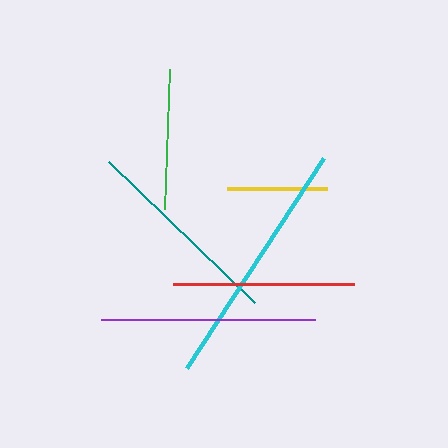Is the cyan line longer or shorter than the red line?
The cyan line is longer than the red line.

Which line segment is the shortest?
The yellow line is the shortest at approximately 101 pixels.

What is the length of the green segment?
The green segment is approximately 140 pixels long.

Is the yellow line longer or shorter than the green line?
The green line is longer than the yellow line.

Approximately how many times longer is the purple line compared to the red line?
The purple line is approximately 1.2 times the length of the red line.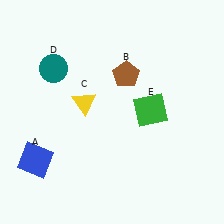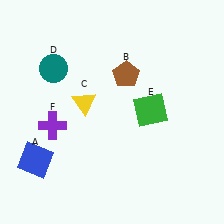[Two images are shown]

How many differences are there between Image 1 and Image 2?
There is 1 difference between the two images.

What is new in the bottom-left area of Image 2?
A purple cross (F) was added in the bottom-left area of Image 2.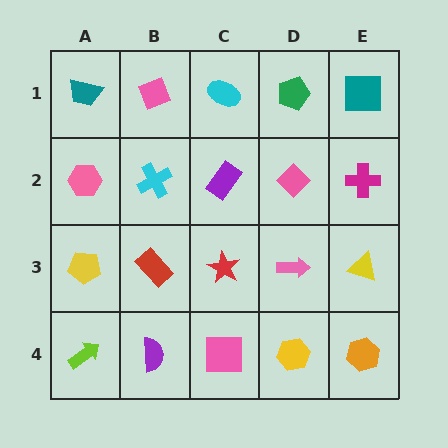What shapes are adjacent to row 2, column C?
A cyan ellipse (row 1, column C), a red star (row 3, column C), a cyan cross (row 2, column B), a pink diamond (row 2, column D).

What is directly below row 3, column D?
A yellow hexagon.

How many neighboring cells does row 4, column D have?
3.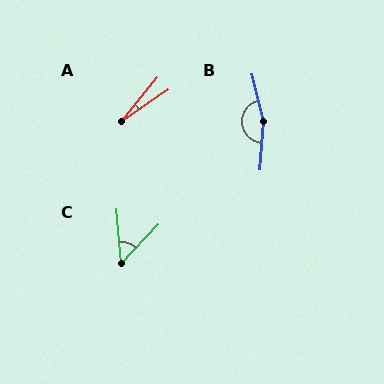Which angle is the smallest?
A, at approximately 16 degrees.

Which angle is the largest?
B, at approximately 163 degrees.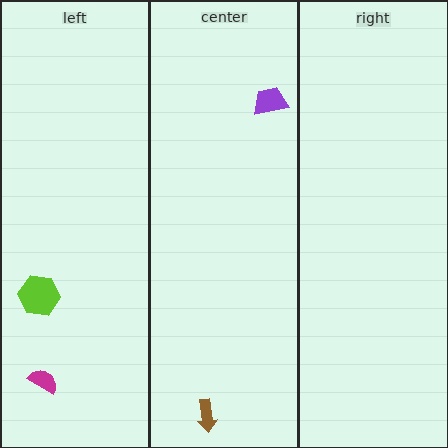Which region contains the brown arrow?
The center region.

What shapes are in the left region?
The magenta semicircle, the lime hexagon.